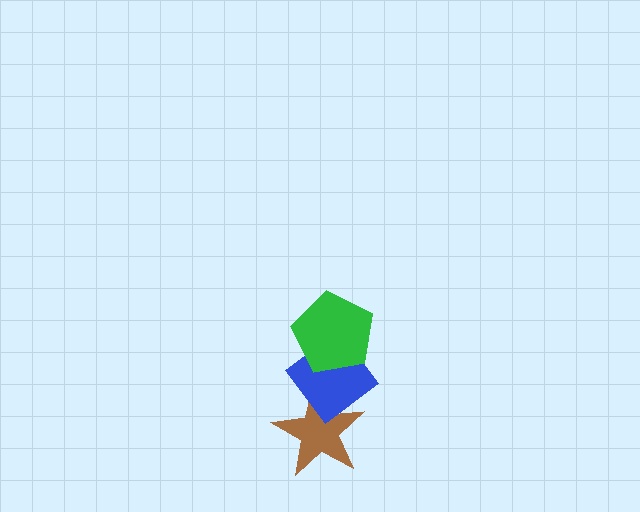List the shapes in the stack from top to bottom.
From top to bottom: the green pentagon, the blue diamond, the brown star.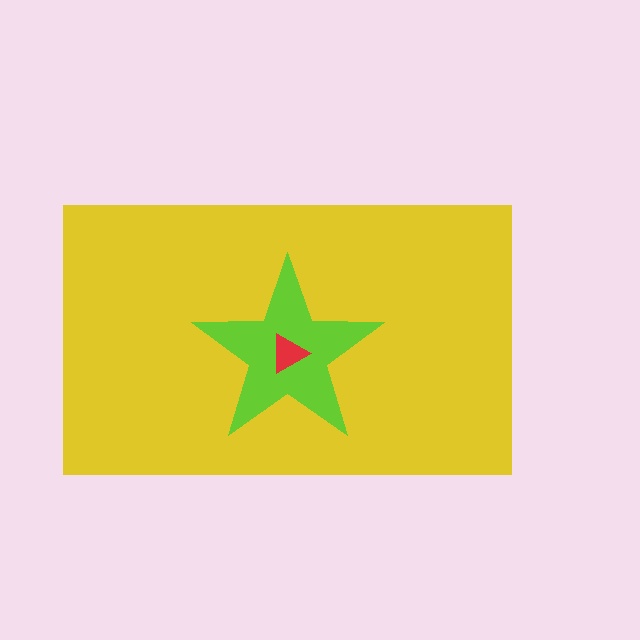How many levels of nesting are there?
3.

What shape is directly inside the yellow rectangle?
The lime star.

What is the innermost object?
The red triangle.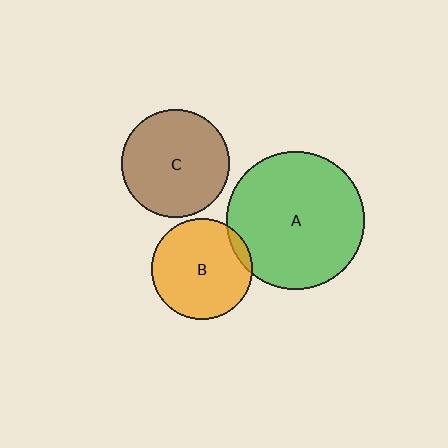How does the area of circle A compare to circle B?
Approximately 1.9 times.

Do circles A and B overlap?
Yes.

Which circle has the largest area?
Circle A (green).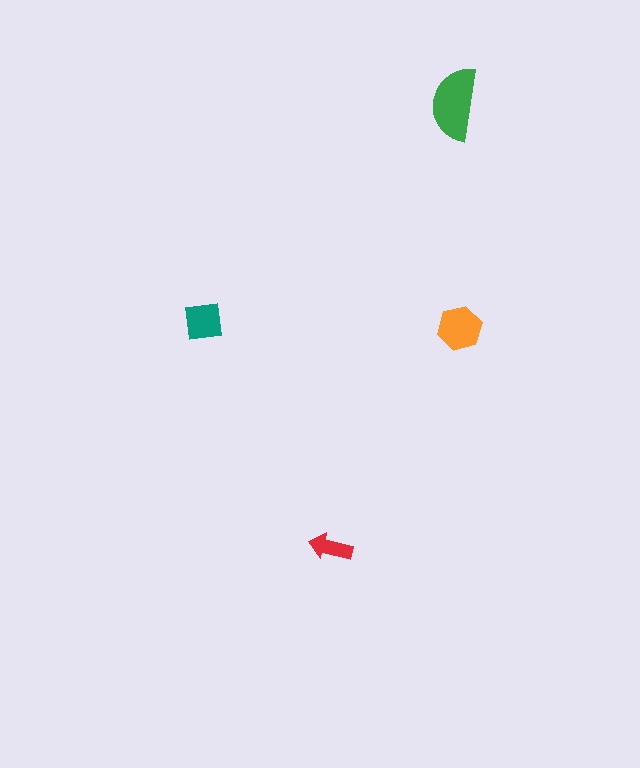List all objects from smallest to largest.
The red arrow, the teal square, the orange hexagon, the green semicircle.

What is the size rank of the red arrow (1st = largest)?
4th.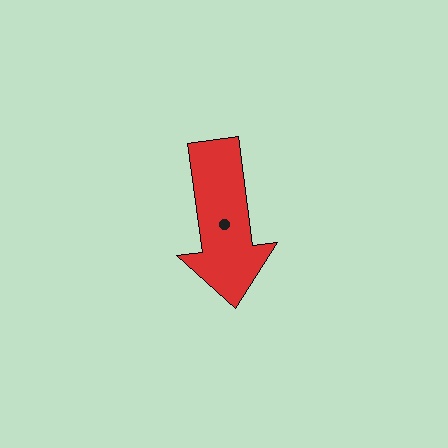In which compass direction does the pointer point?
South.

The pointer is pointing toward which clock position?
Roughly 6 o'clock.